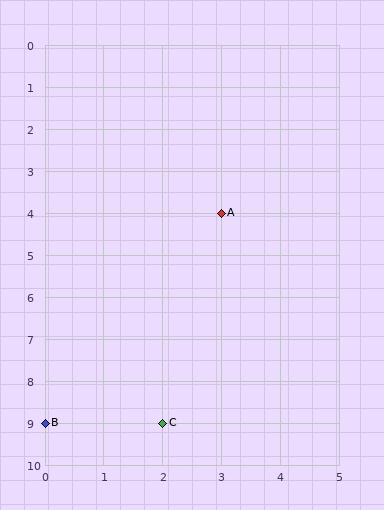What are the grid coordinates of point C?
Point C is at grid coordinates (2, 9).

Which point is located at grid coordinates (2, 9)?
Point C is at (2, 9).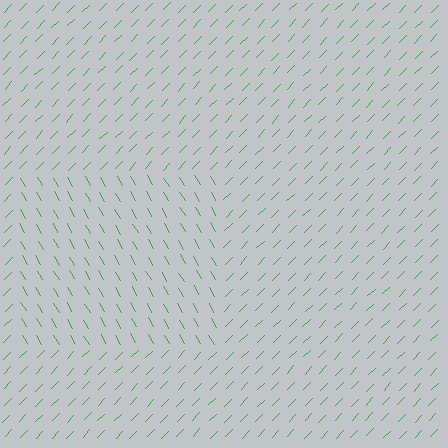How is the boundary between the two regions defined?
The boundary is defined purely by a change in line orientation (approximately 75 degrees difference). All lines are the same color and thickness.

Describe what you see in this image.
The image is filled with small green line segments. A rectangle region in the image has lines oriented differently from the surrounding lines, creating a visible texture boundary.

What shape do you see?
I see a rectangle.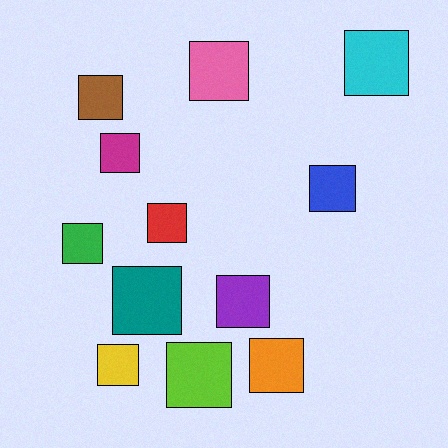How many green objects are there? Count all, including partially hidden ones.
There is 1 green object.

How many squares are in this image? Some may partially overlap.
There are 12 squares.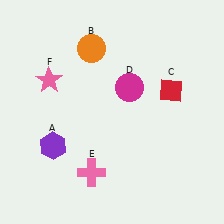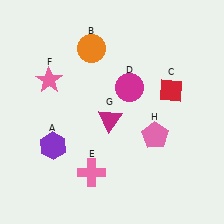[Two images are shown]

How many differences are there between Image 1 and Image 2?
There are 2 differences between the two images.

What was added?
A magenta triangle (G), a pink pentagon (H) were added in Image 2.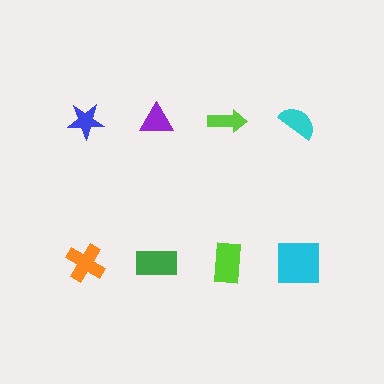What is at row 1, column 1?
A blue star.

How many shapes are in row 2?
4 shapes.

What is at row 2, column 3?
A lime rectangle.